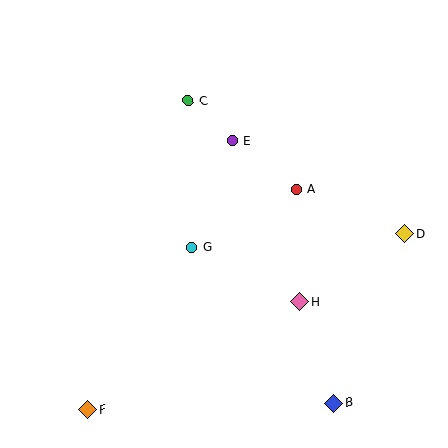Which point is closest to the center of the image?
Point G at (192, 248) is closest to the center.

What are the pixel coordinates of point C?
Point C is at (188, 101).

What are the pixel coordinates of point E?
Point E is at (232, 141).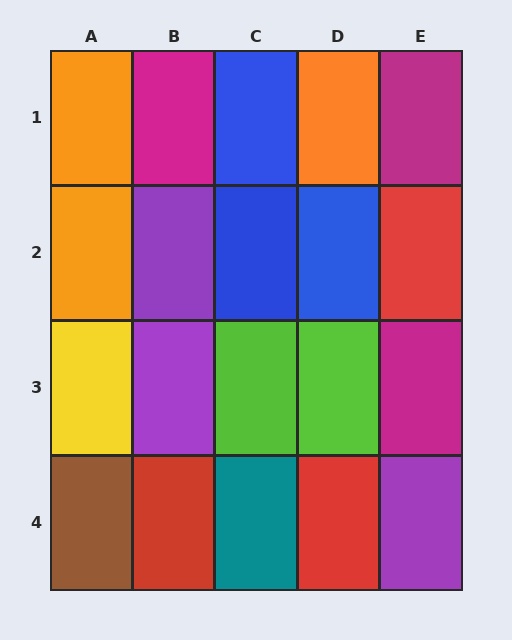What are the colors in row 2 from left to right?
Orange, purple, blue, blue, red.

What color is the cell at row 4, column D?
Red.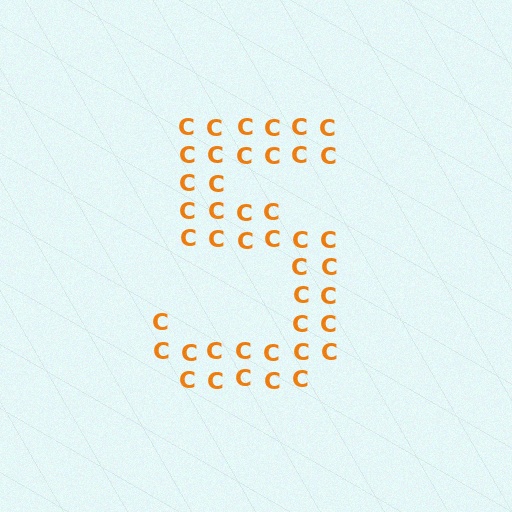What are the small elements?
The small elements are letter C's.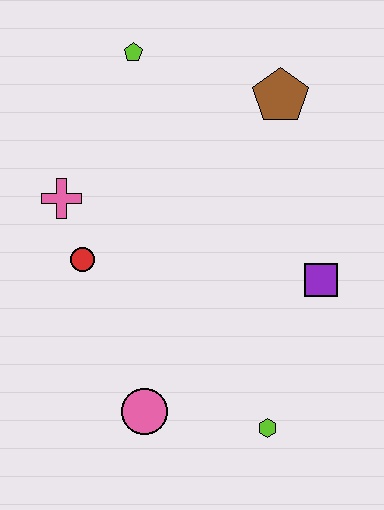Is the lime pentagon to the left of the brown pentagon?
Yes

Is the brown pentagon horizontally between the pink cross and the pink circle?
No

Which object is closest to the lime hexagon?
The pink circle is closest to the lime hexagon.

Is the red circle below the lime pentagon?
Yes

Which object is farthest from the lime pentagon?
The lime hexagon is farthest from the lime pentagon.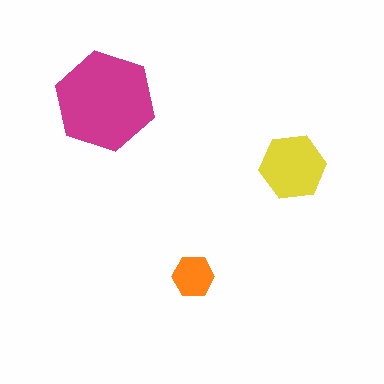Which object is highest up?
The magenta hexagon is topmost.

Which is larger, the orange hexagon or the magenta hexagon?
The magenta one.